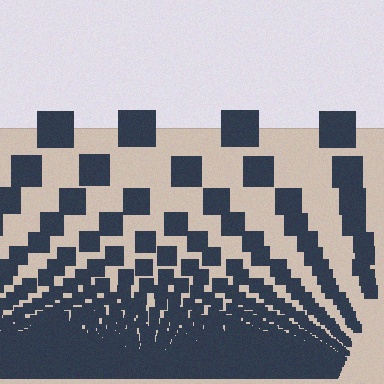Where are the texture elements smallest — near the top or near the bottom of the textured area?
Near the bottom.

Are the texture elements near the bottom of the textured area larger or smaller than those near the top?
Smaller. The gradient is inverted — elements near the bottom are smaller and denser.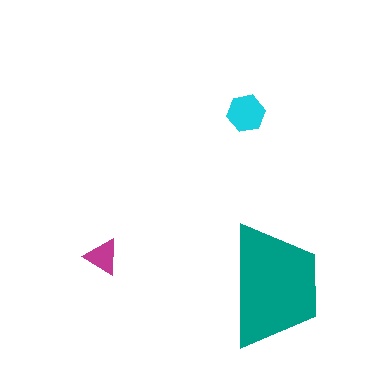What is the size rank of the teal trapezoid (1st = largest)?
1st.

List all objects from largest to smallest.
The teal trapezoid, the cyan hexagon, the magenta triangle.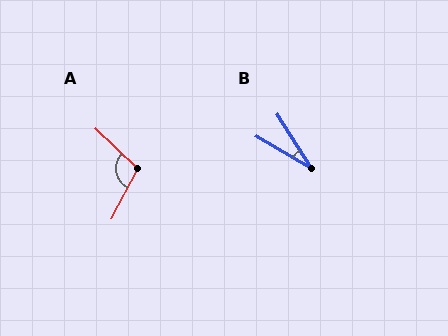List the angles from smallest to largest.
B (27°), A (106°).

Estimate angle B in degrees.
Approximately 27 degrees.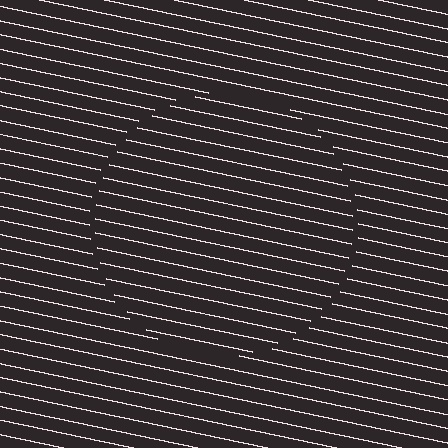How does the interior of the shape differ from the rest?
The interior of the shape contains the same grating, shifted by half a period — the contour is defined by the phase discontinuity where line-ends from the inner and outer gratings abut.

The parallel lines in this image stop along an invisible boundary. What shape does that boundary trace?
An illusory circle. The interior of the shape contains the same grating, shifted by half a period — the contour is defined by the phase discontinuity where line-ends from the inner and outer gratings abut.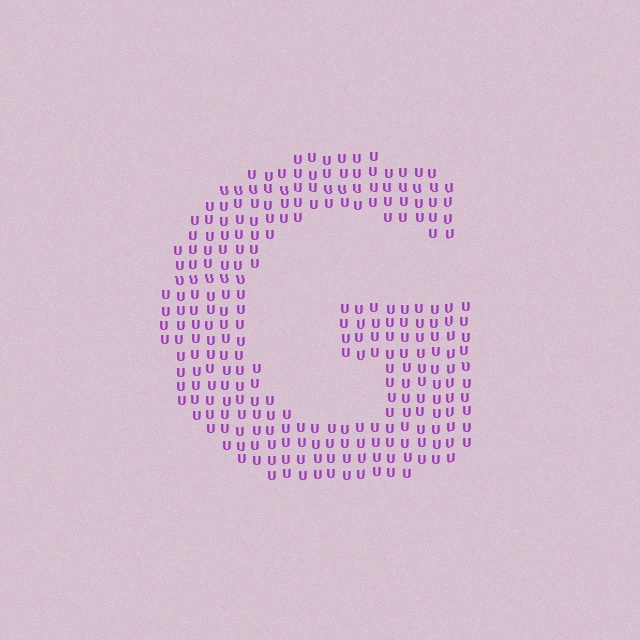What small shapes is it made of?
It is made of small letter U's.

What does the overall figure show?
The overall figure shows the letter G.